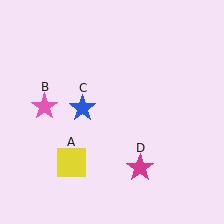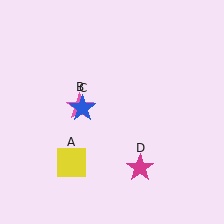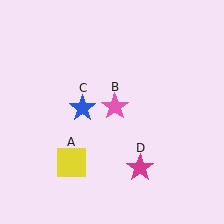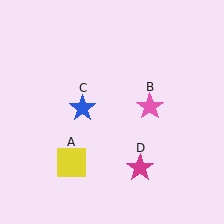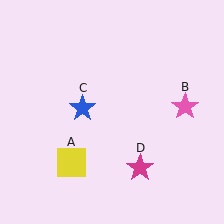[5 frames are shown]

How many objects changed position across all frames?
1 object changed position: pink star (object B).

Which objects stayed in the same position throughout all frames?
Yellow square (object A) and blue star (object C) and magenta star (object D) remained stationary.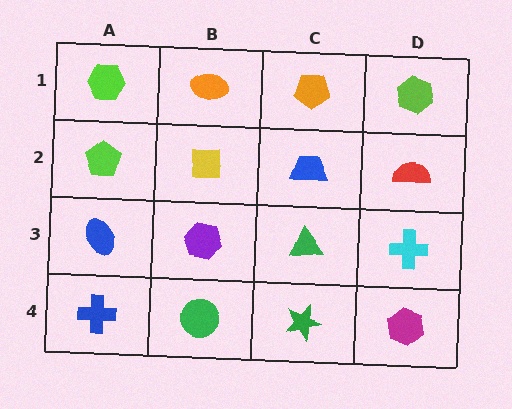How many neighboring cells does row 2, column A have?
3.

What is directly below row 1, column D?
A red semicircle.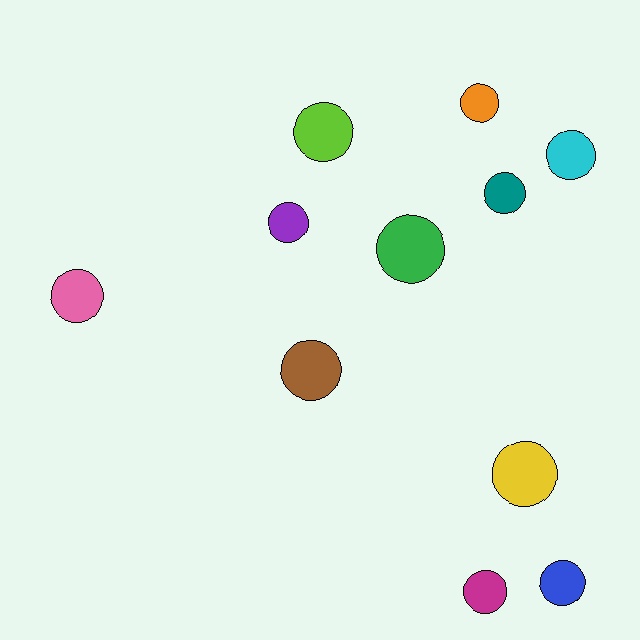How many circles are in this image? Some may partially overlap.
There are 11 circles.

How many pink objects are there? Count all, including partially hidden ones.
There is 1 pink object.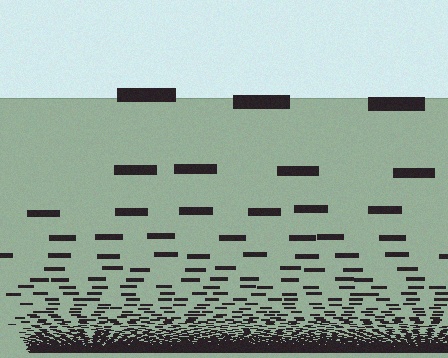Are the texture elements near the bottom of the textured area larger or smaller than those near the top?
Smaller. The gradient is inverted — elements near the bottom are smaller and denser.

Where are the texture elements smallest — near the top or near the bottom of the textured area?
Near the bottom.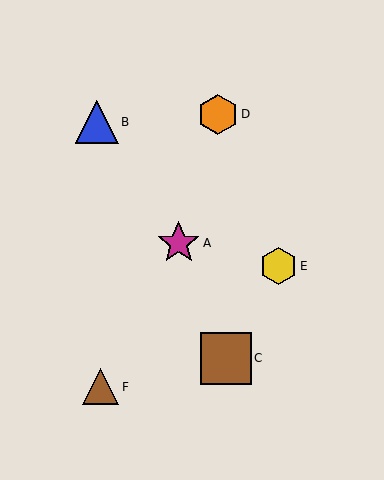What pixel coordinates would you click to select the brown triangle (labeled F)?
Click at (101, 387) to select the brown triangle F.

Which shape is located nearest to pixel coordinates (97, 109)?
The blue triangle (labeled B) at (97, 122) is nearest to that location.